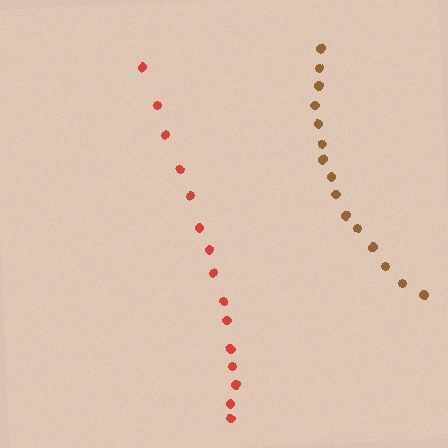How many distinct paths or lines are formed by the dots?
There are 2 distinct paths.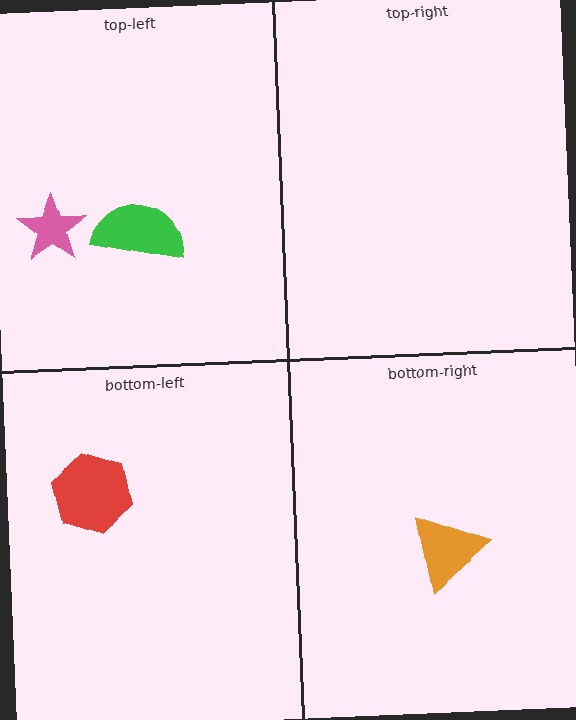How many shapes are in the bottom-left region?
1.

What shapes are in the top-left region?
The green semicircle, the pink star.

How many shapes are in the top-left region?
2.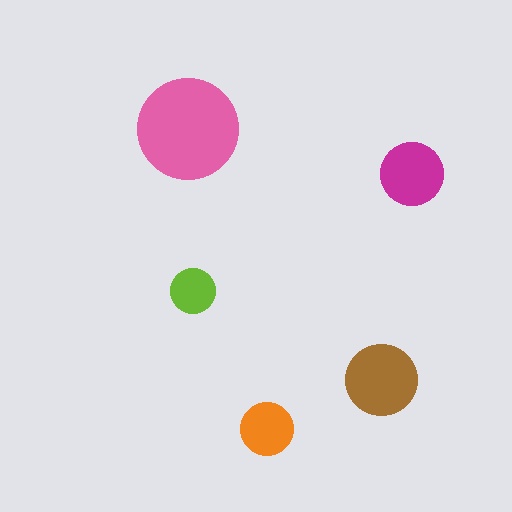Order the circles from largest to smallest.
the pink one, the brown one, the magenta one, the orange one, the lime one.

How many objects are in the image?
There are 5 objects in the image.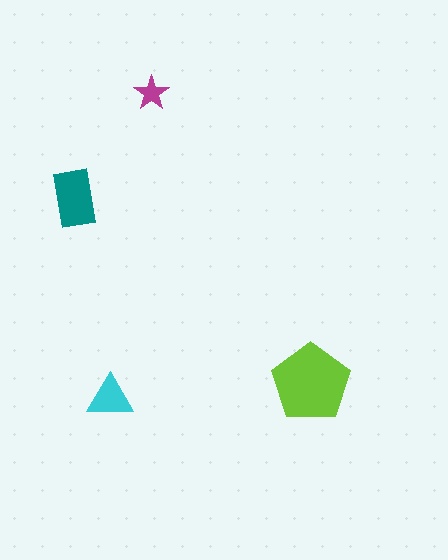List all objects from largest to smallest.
The lime pentagon, the teal rectangle, the cyan triangle, the magenta star.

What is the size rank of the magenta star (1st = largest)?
4th.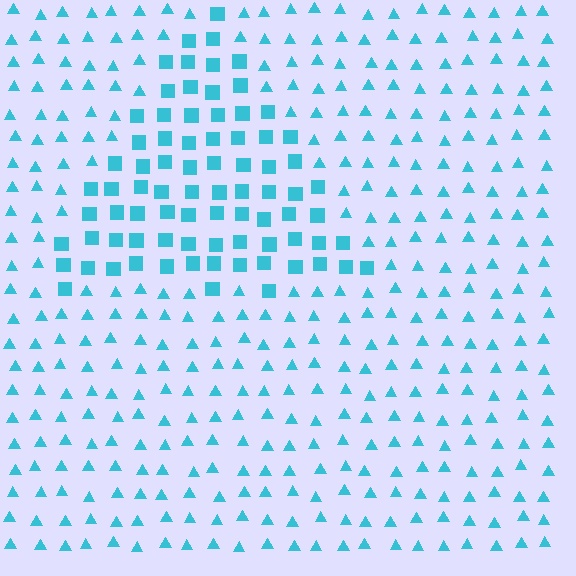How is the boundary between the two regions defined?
The boundary is defined by a change in element shape: squares inside vs. triangles outside. All elements share the same color and spacing.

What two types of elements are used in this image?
The image uses squares inside the triangle region and triangles outside it.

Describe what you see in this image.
The image is filled with small cyan elements arranged in a uniform grid. A triangle-shaped region contains squares, while the surrounding area contains triangles. The boundary is defined purely by the change in element shape.